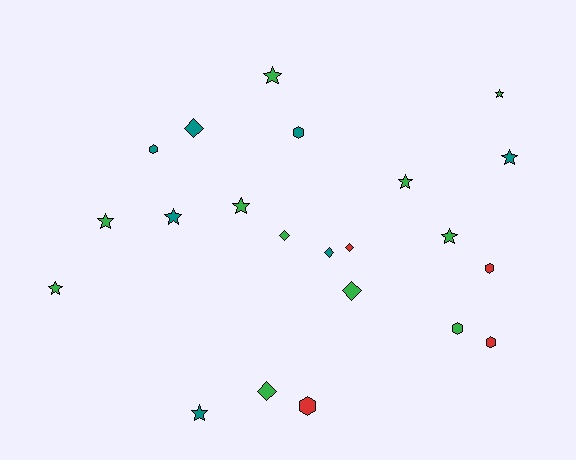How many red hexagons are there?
There are 3 red hexagons.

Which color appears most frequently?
Green, with 11 objects.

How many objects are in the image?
There are 22 objects.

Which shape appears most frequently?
Star, with 10 objects.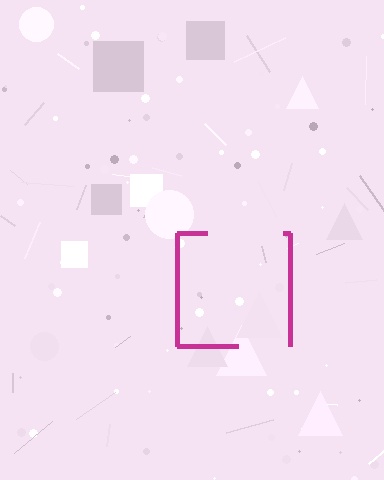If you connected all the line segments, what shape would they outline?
They would outline a square.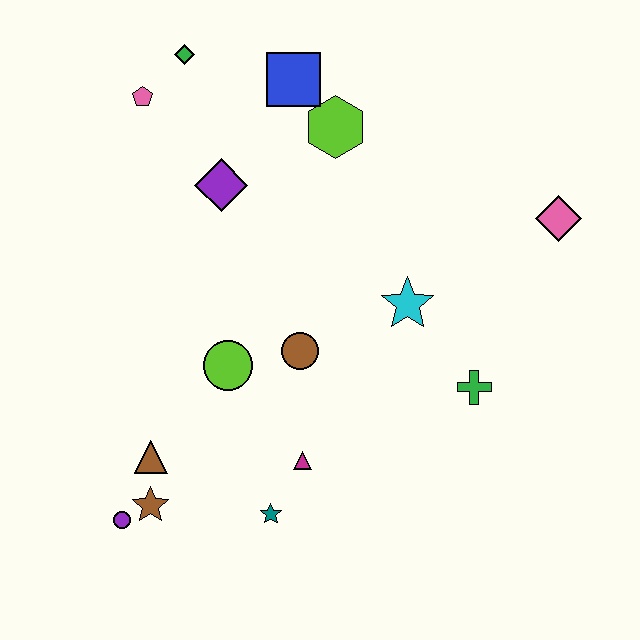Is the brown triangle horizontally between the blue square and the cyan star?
No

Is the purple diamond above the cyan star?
Yes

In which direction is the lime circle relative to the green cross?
The lime circle is to the left of the green cross.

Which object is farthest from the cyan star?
The purple circle is farthest from the cyan star.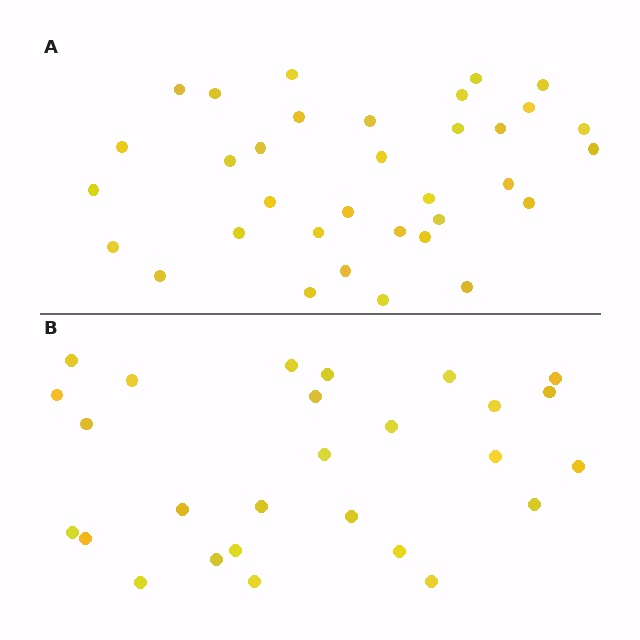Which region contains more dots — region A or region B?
Region A (the top region) has more dots.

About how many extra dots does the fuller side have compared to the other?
Region A has roughly 8 or so more dots than region B.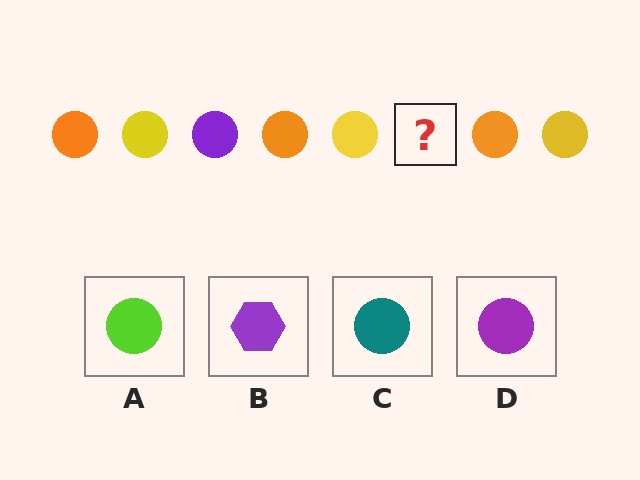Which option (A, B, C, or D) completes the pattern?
D.